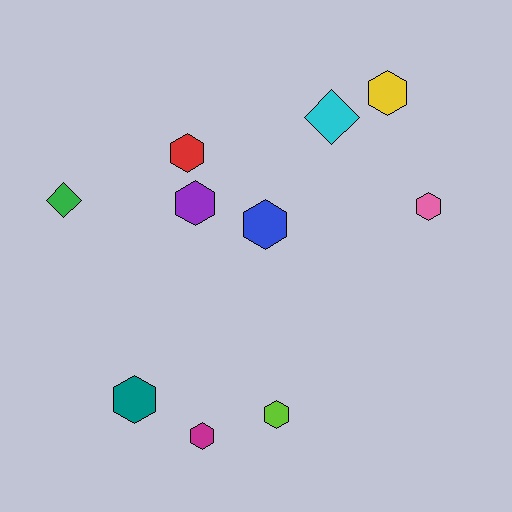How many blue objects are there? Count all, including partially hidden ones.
There is 1 blue object.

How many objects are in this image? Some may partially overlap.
There are 10 objects.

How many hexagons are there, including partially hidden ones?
There are 8 hexagons.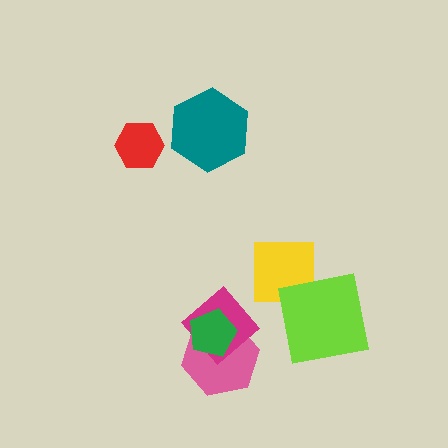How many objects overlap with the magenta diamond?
2 objects overlap with the magenta diamond.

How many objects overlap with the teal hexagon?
0 objects overlap with the teal hexagon.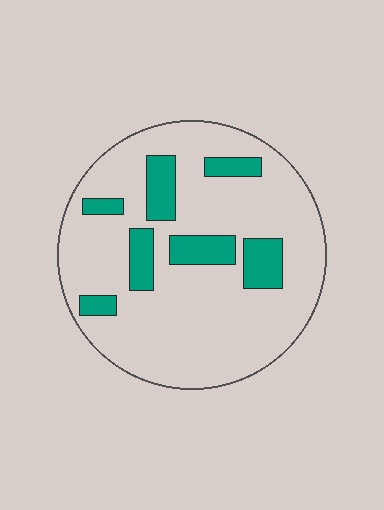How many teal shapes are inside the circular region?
7.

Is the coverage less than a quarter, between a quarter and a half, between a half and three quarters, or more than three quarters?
Less than a quarter.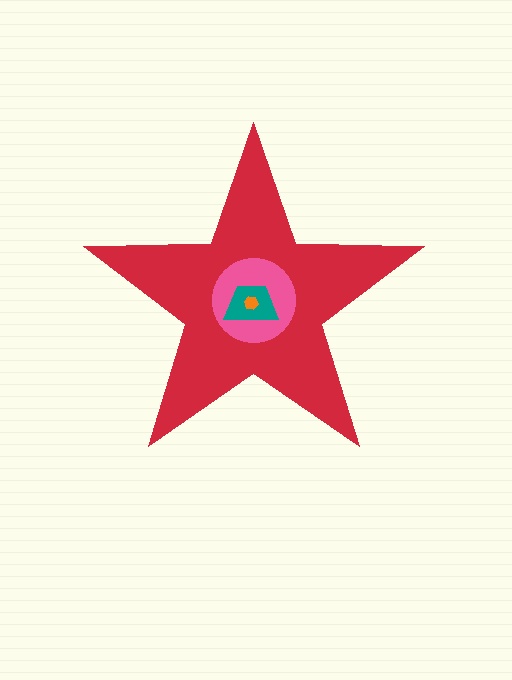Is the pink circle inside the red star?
Yes.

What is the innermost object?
The orange hexagon.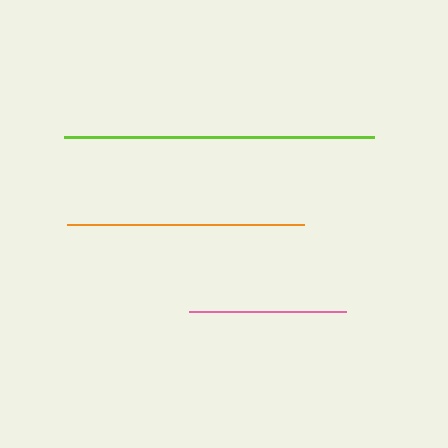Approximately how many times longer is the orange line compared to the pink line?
The orange line is approximately 1.5 times the length of the pink line.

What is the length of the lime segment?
The lime segment is approximately 310 pixels long.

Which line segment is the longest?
The lime line is the longest at approximately 310 pixels.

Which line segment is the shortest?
The pink line is the shortest at approximately 157 pixels.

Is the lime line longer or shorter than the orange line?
The lime line is longer than the orange line.